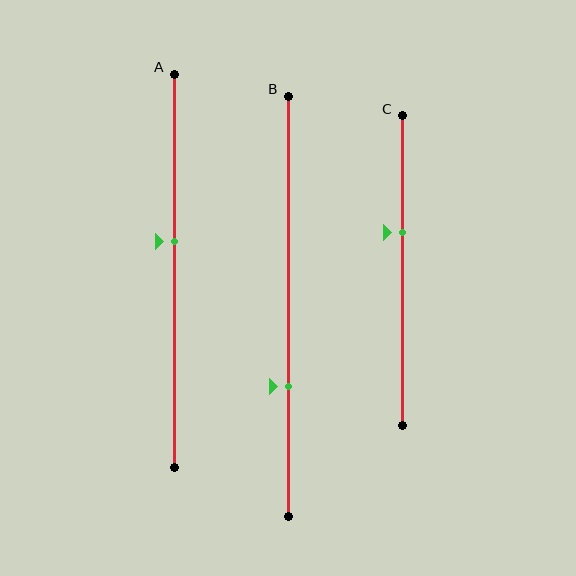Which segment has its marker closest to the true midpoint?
Segment A has its marker closest to the true midpoint.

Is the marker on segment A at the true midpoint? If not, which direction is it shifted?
No, the marker on segment A is shifted upward by about 8% of the segment length.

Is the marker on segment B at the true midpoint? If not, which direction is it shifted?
No, the marker on segment B is shifted downward by about 19% of the segment length.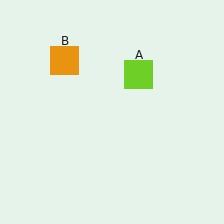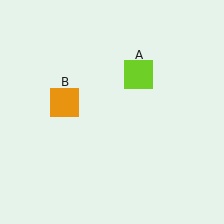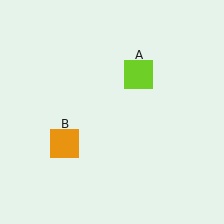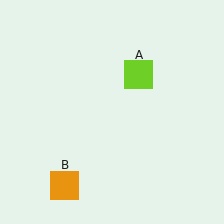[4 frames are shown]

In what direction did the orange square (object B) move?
The orange square (object B) moved down.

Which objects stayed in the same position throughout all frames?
Lime square (object A) remained stationary.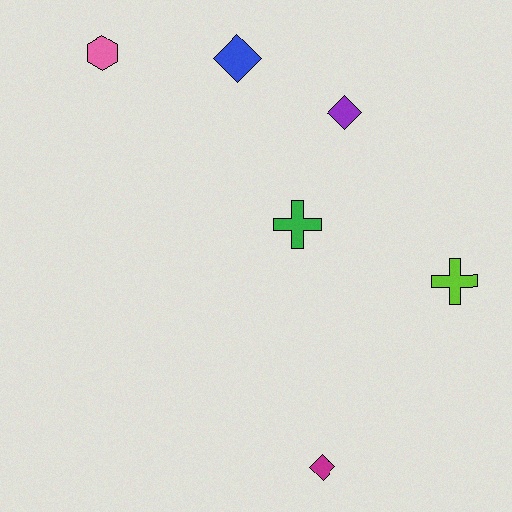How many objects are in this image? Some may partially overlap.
There are 6 objects.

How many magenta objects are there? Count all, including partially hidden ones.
There is 1 magenta object.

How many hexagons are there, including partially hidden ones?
There is 1 hexagon.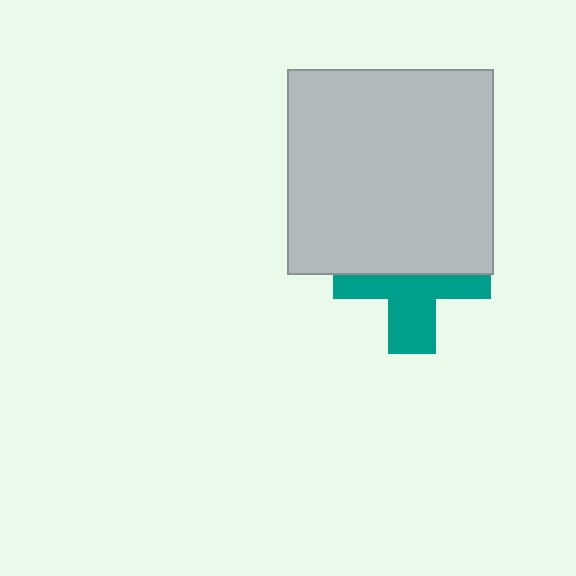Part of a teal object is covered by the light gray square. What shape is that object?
It is a cross.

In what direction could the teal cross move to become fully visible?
The teal cross could move down. That would shift it out from behind the light gray square entirely.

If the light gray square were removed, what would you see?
You would see the complete teal cross.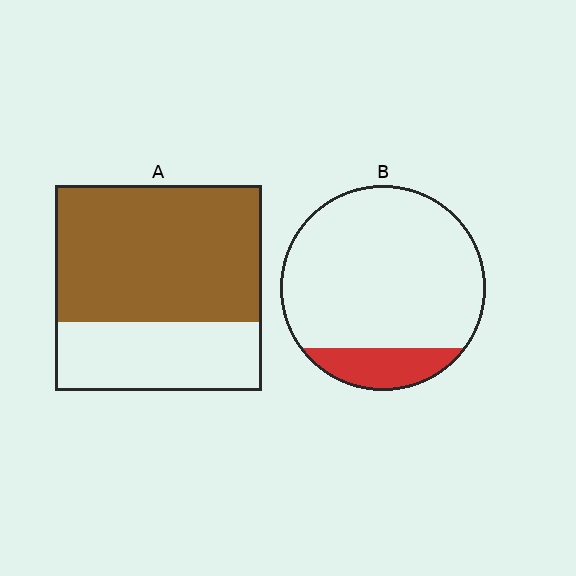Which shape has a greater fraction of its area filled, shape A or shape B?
Shape A.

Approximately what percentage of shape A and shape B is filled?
A is approximately 65% and B is approximately 15%.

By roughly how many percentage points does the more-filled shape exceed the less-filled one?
By roughly 50 percentage points (A over B).